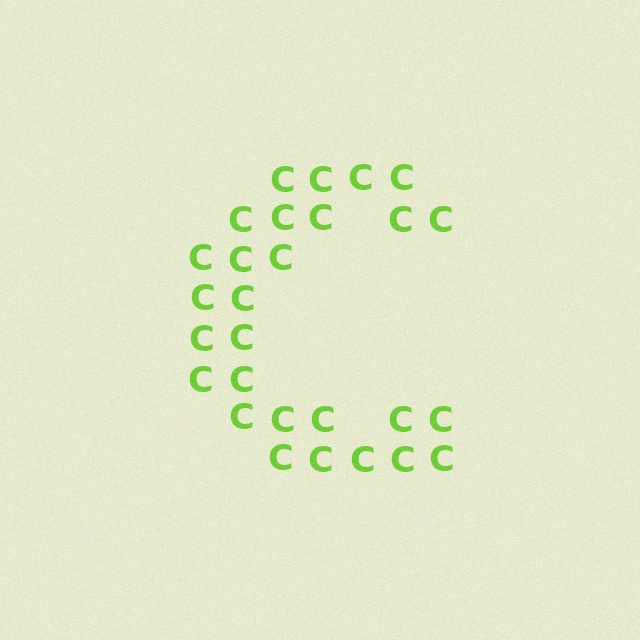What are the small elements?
The small elements are letter C's.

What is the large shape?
The large shape is the letter C.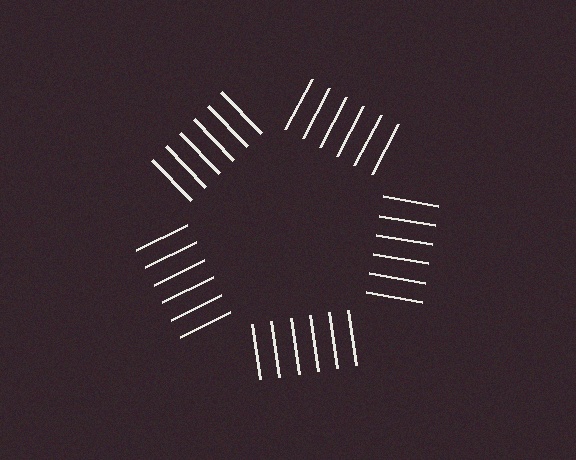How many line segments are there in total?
30 — 6 along each of the 5 edges.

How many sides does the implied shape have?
5 sides — the line-ends trace a pentagon.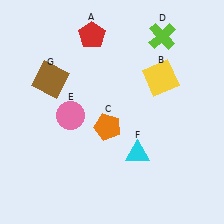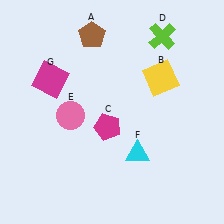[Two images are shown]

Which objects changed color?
A changed from red to brown. C changed from orange to magenta. G changed from brown to magenta.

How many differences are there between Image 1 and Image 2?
There are 3 differences between the two images.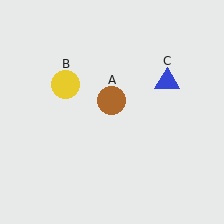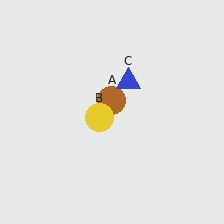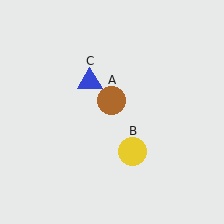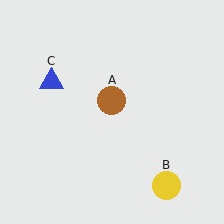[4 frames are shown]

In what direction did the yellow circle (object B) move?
The yellow circle (object B) moved down and to the right.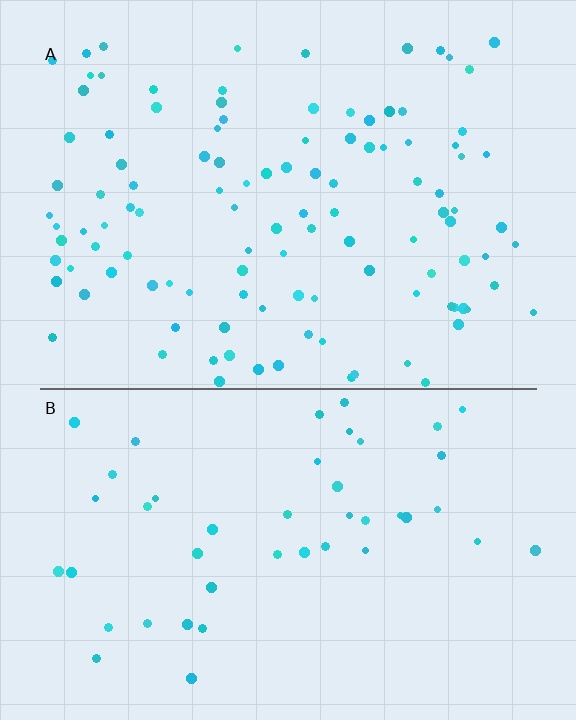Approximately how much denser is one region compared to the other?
Approximately 2.5× — region A over region B.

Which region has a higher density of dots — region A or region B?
A (the top).